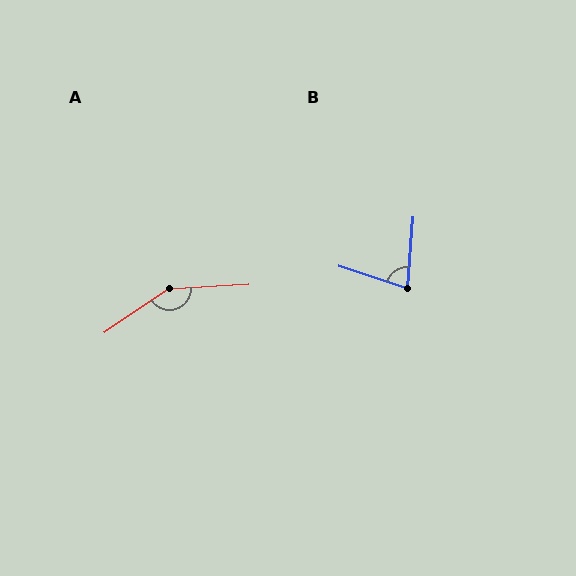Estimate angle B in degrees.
Approximately 76 degrees.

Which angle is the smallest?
B, at approximately 76 degrees.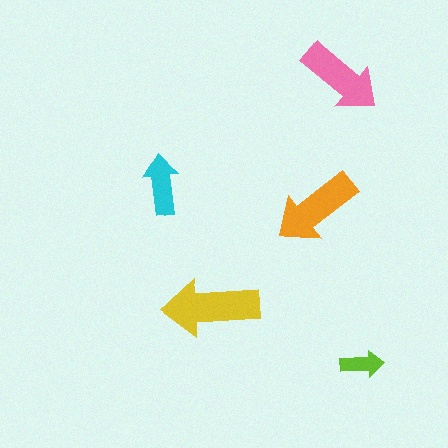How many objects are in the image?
There are 5 objects in the image.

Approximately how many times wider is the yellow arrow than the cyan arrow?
About 1.5 times wider.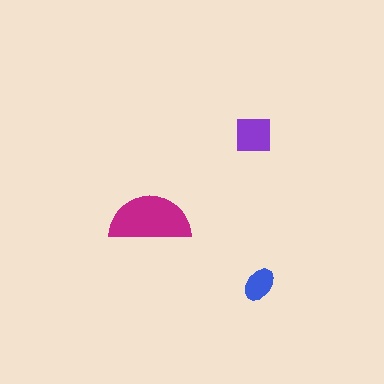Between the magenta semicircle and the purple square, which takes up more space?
The magenta semicircle.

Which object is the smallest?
The blue ellipse.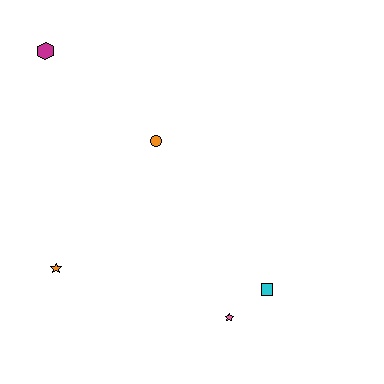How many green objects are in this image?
There are no green objects.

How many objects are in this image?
There are 5 objects.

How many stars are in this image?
There are 2 stars.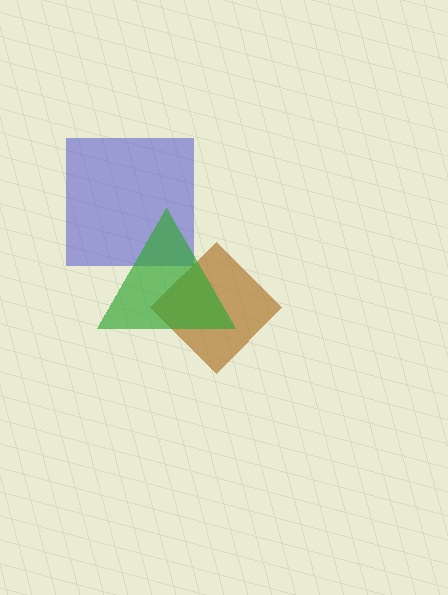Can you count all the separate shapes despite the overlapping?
Yes, there are 3 separate shapes.